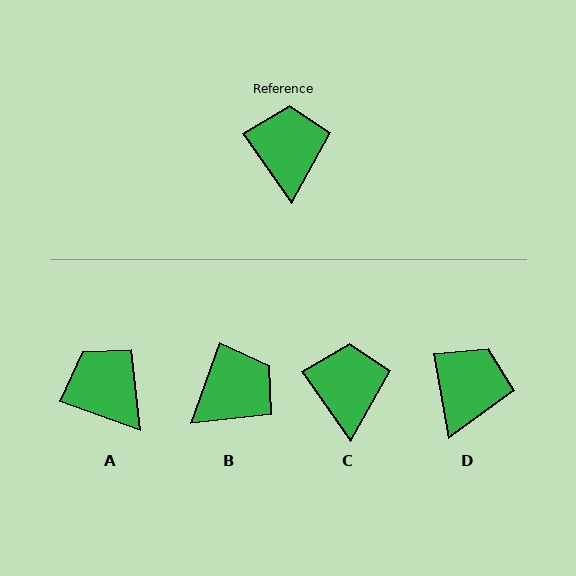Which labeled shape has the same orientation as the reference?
C.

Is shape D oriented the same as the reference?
No, it is off by about 25 degrees.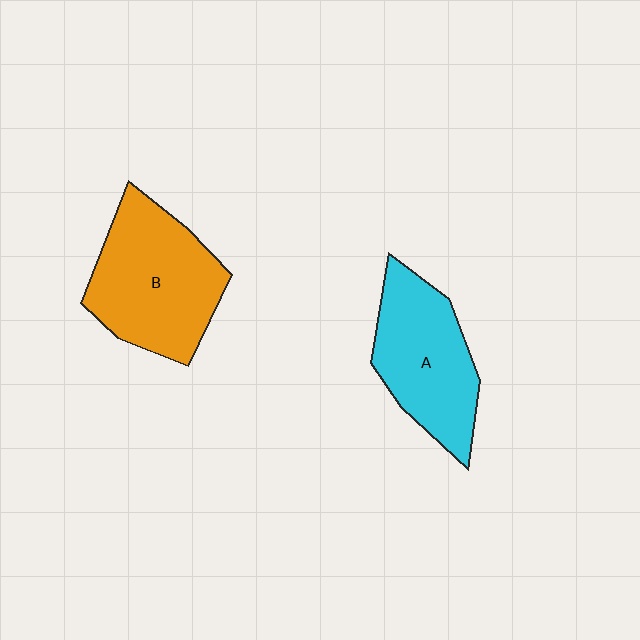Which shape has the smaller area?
Shape A (cyan).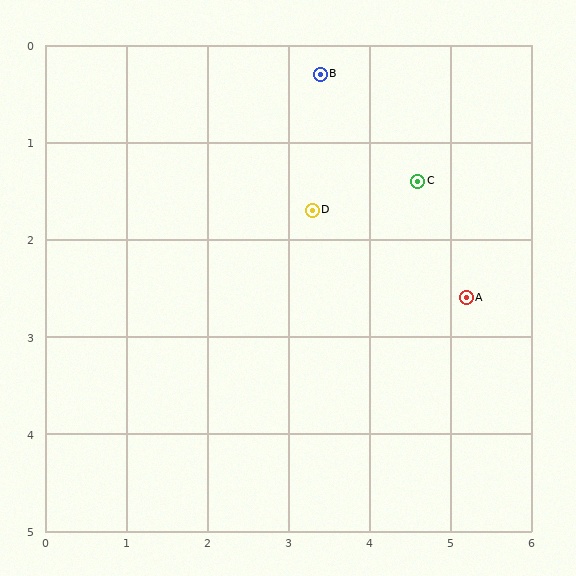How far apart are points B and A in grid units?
Points B and A are about 2.9 grid units apart.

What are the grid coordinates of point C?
Point C is at approximately (4.6, 1.4).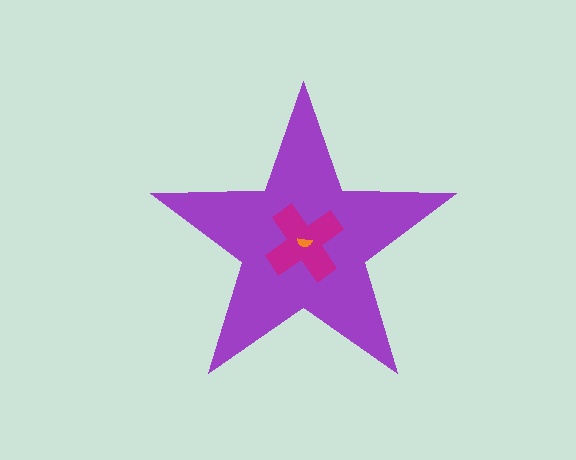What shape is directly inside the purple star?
The magenta cross.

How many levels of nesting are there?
3.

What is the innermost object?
The orange semicircle.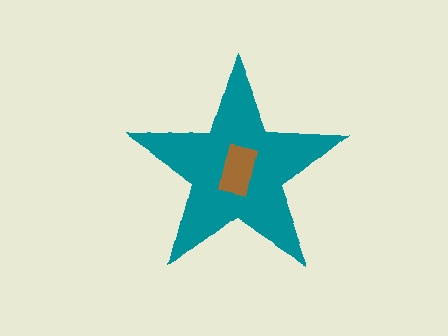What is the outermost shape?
The teal star.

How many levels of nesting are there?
2.